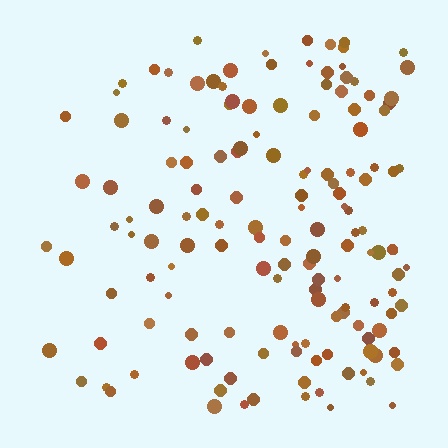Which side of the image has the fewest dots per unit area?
The left.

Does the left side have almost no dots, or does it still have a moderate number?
Still a moderate number, just noticeably fewer than the right.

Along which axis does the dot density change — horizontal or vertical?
Horizontal.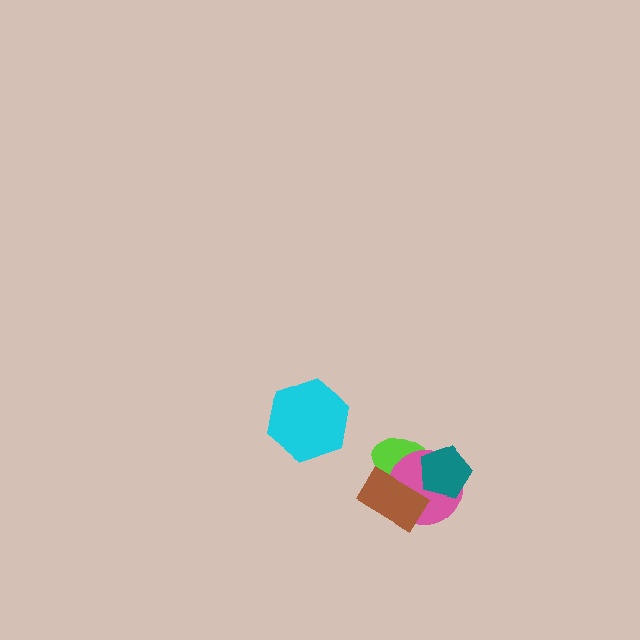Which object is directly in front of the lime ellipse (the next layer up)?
The pink circle is directly in front of the lime ellipse.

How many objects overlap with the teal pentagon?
2 objects overlap with the teal pentagon.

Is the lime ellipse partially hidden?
Yes, it is partially covered by another shape.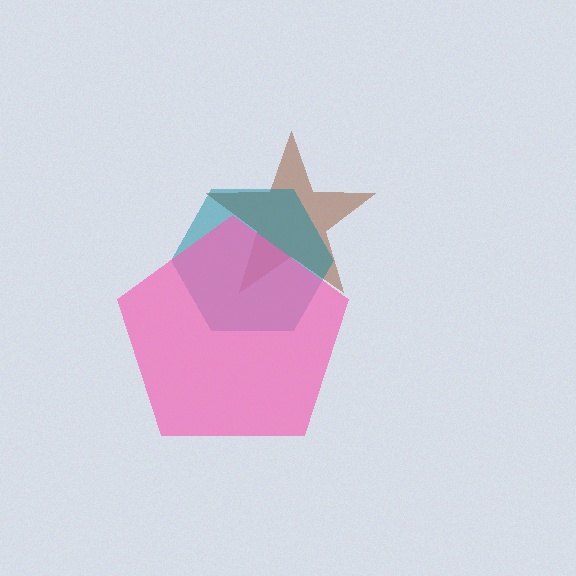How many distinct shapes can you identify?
There are 3 distinct shapes: a brown star, a teal hexagon, a pink pentagon.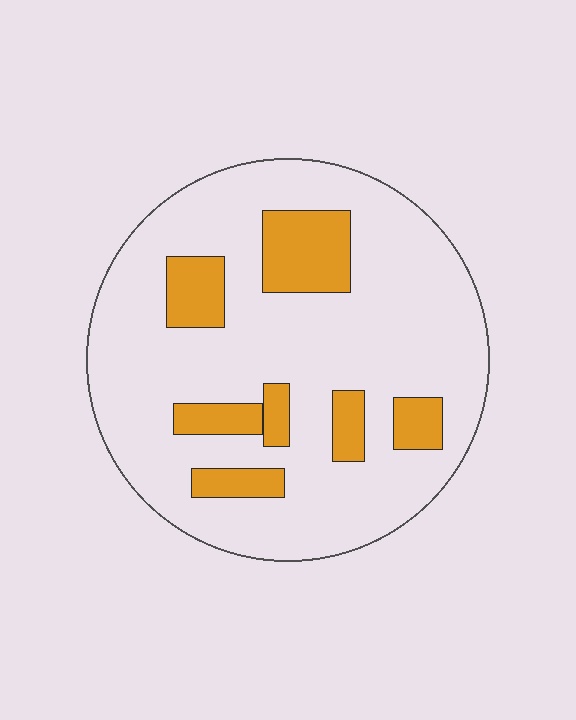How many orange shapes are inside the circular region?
7.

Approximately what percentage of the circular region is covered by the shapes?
Approximately 20%.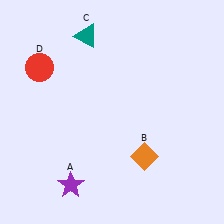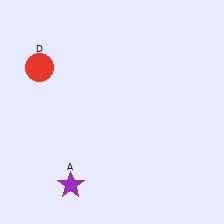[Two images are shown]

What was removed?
The orange diamond (B), the teal triangle (C) were removed in Image 2.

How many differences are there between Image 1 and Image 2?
There are 2 differences between the two images.